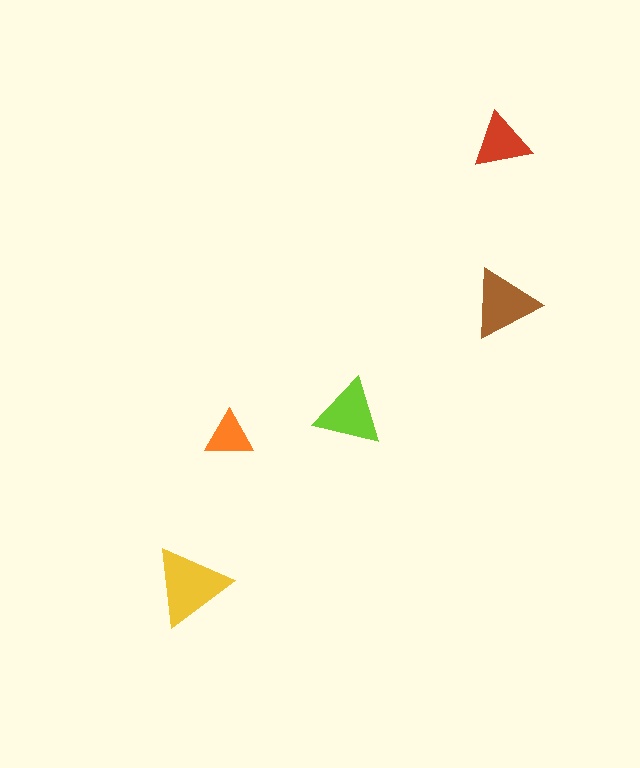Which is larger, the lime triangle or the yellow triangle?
The yellow one.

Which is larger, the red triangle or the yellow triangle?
The yellow one.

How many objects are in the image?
There are 5 objects in the image.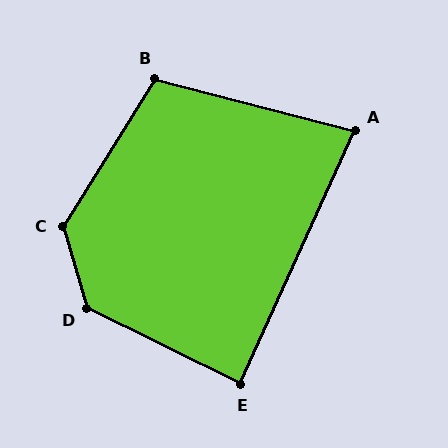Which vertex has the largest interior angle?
D, at approximately 133 degrees.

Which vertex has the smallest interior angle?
A, at approximately 80 degrees.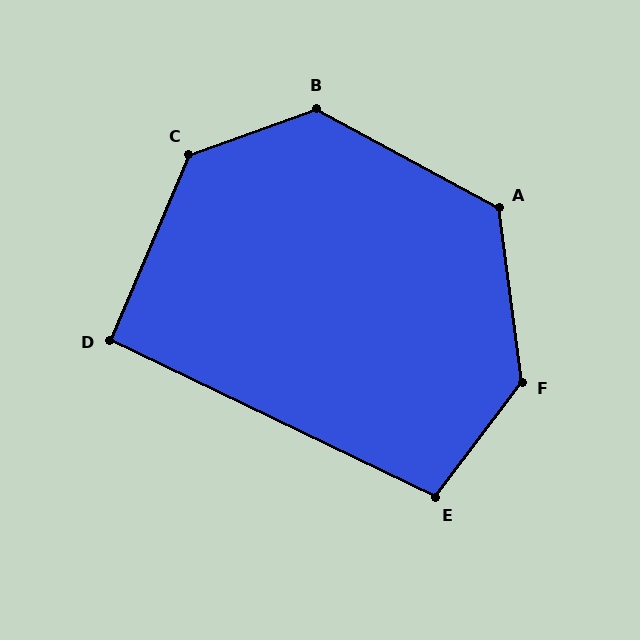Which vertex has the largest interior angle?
F, at approximately 136 degrees.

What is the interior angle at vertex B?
Approximately 132 degrees (obtuse).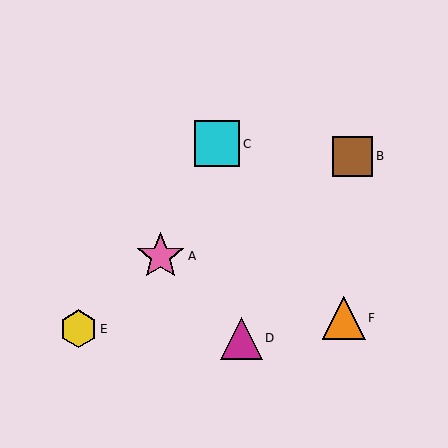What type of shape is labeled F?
Shape F is an orange triangle.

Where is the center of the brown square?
The center of the brown square is at (353, 156).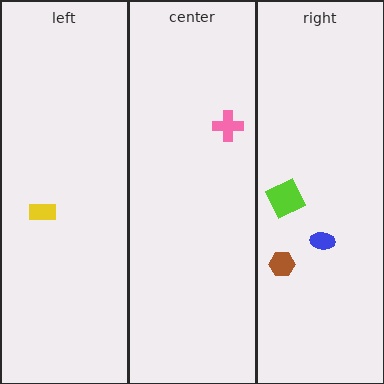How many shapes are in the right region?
3.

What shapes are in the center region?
The pink cross.